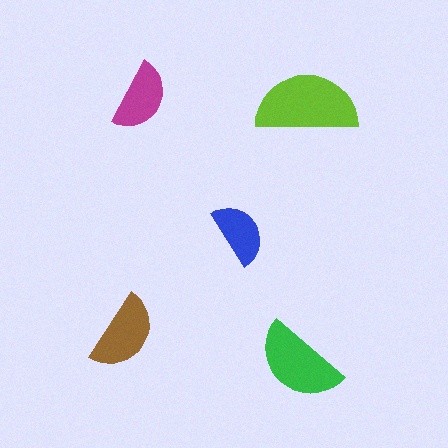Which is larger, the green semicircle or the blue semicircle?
The green one.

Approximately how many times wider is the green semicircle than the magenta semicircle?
About 1.5 times wider.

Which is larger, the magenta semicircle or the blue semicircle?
The magenta one.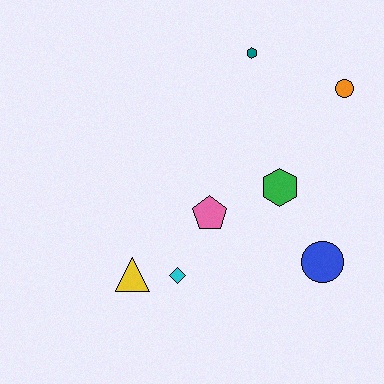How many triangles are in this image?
There is 1 triangle.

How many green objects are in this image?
There is 1 green object.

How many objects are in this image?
There are 7 objects.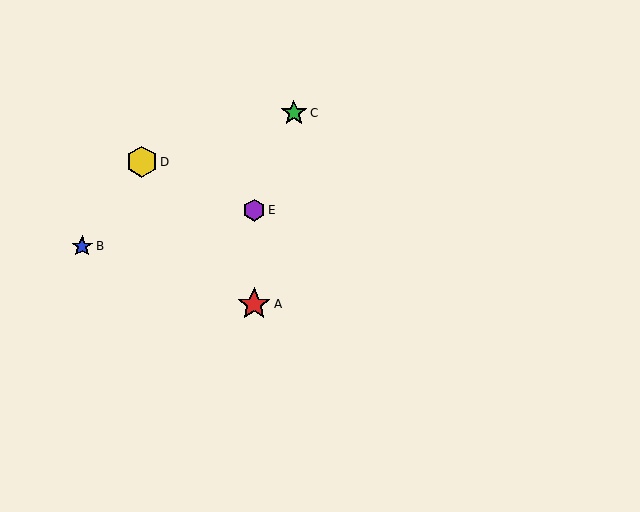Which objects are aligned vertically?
Objects A, E are aligned vertically.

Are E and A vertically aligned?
Yes, both are at x≈254.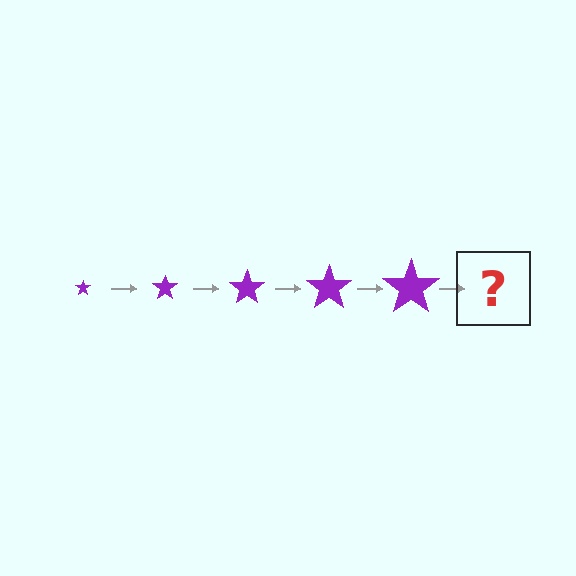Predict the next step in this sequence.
The next step is a purple star, larger than the previous one.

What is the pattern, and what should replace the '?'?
The pattern is that the star gets progressively larger each step. The '?' should be a purple star, larger than the previous one.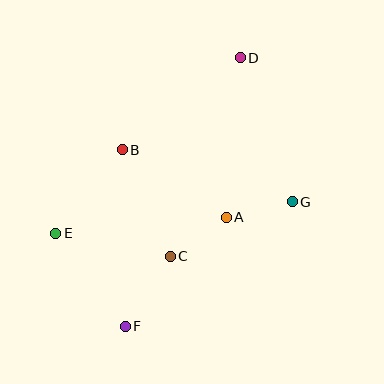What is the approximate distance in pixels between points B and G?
The distance between B and G is approximately 178 pixels.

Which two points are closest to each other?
Points A and G are closest to each other.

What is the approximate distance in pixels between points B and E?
The distance between B and E is approximately 107 pixels.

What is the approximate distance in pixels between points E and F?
The distance between E and F is approximately 116 pixels.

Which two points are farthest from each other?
Points D and F are farthest from each other.